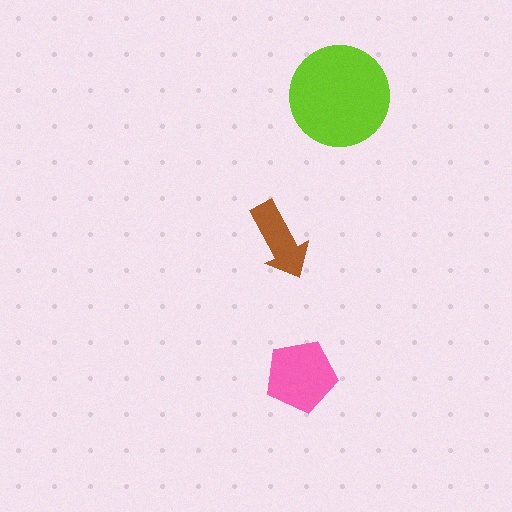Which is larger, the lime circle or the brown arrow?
The lime circle.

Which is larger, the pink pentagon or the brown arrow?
The pink pentagon.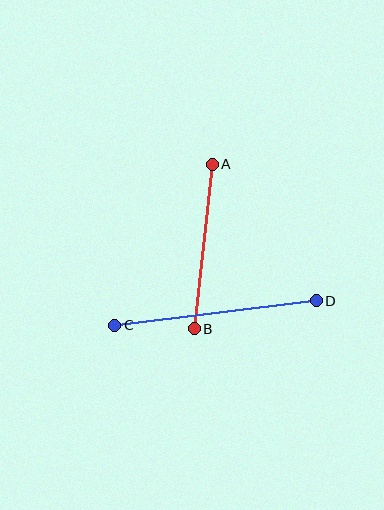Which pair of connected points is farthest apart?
Points C and D are farthest apart.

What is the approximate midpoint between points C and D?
The midpoint is at approximately (215, 313) pixels.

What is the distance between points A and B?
The distance is approximately 166 pixels.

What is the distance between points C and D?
The distance is approximately 203 pixels.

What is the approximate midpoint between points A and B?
The midpoint is at approximately (203, 247) pixels.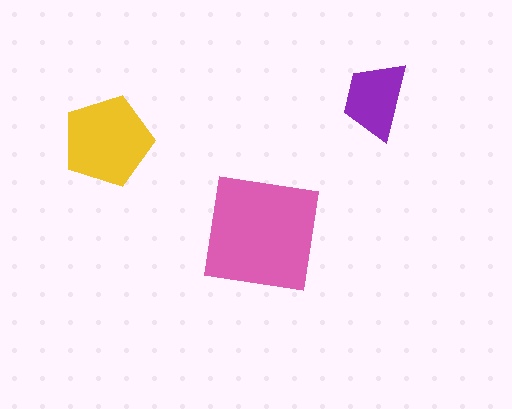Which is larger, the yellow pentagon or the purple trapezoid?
The yellow pentagon.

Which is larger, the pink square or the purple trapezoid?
The pink square.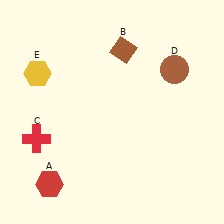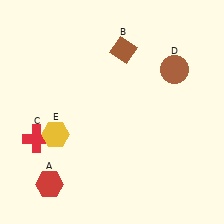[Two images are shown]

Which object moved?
The yellow hexagon (E) moved down.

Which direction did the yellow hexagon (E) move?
The yellow hexagon (E) moved down.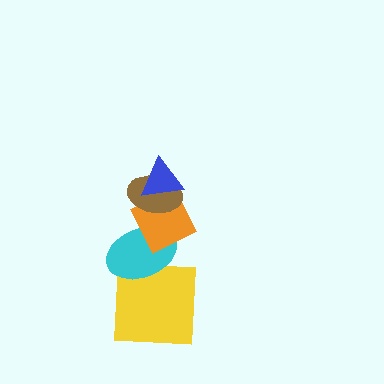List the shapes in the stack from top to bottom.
From top to bottom: the blue triangle, the brown ellipse, the orange diamond, the cyan ellipse, the yellow square.